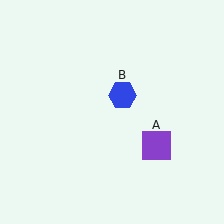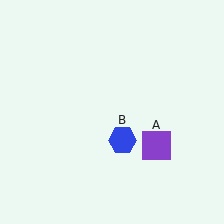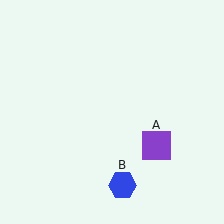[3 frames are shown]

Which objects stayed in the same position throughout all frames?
Purple square (object A) remained stationary.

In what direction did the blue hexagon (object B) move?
The blue hexagon (object B) moved down.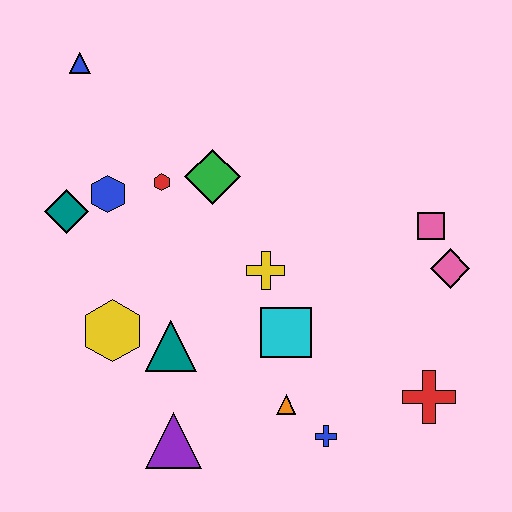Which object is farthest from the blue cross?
The blue triangle is farthest from the blue cross.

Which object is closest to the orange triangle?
The blue cross is closest to the orange triangle.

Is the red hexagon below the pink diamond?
No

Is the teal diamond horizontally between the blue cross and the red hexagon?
No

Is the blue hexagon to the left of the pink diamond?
Yes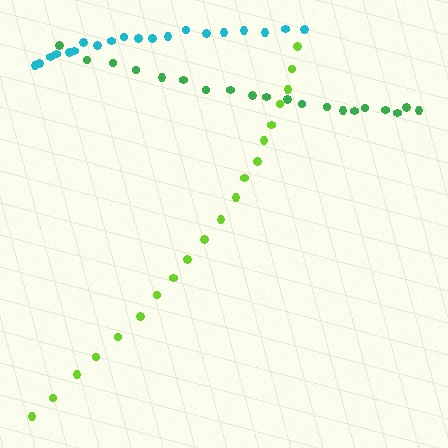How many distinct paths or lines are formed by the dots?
There are 3 distinct paths.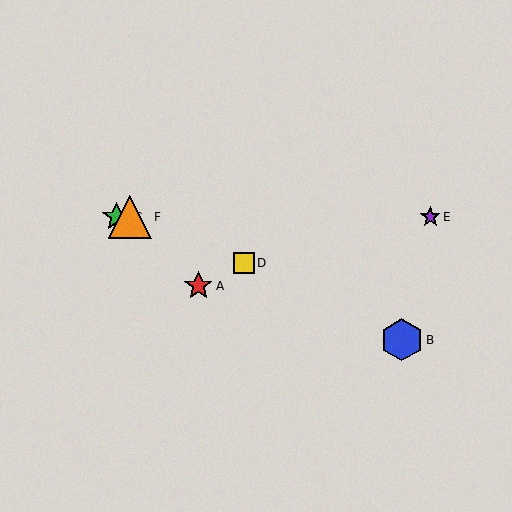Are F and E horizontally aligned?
Yes, both are at y≈217.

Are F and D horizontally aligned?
No, F is at y≈217 and D is at y≈263.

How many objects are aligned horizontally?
3 objects (C, E, F) are aligned horizontally.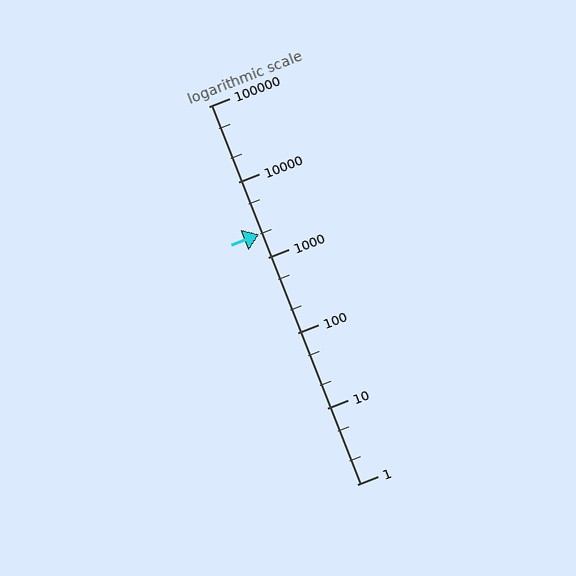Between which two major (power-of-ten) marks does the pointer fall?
The pointer is between 1000 and 10000.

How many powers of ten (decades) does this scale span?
The scale spans 5 decades, from 1 to 100000.